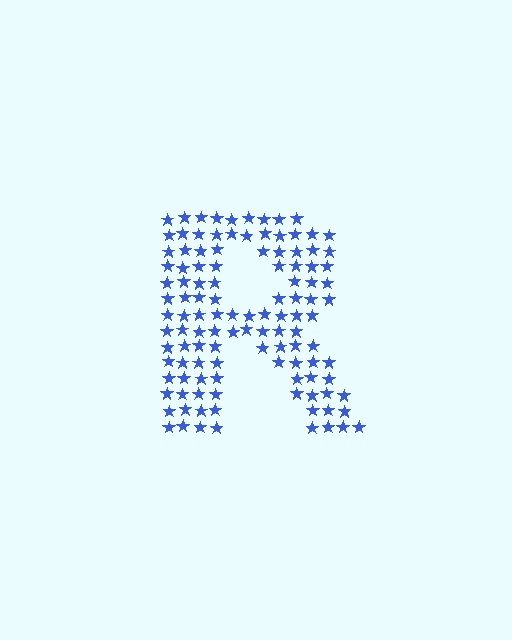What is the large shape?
The large shape is the letter R.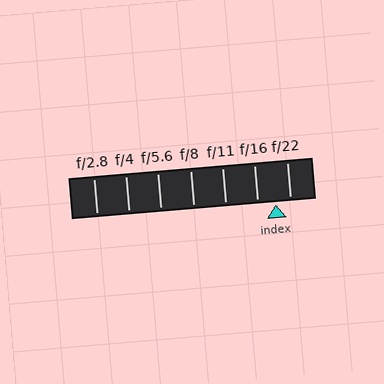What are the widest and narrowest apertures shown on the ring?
The widest aperture shown is f/2.8 and the narrowest is f/22.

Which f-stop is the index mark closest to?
The index mark is closest to f/22.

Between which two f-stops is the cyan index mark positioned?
The index mark is between f/16 and f/22.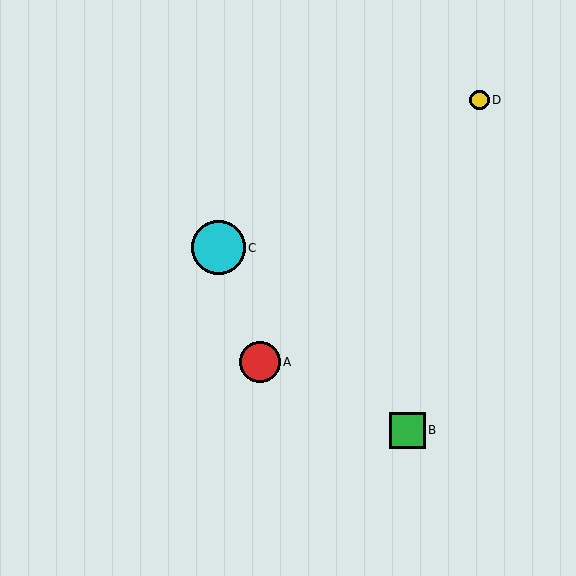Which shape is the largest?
The cyan circle (labeled C) is the largest.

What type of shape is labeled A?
Shape A is a red circle.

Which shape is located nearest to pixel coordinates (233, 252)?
The cyan circle (labeled C) at (218, 248) is nearest to that location.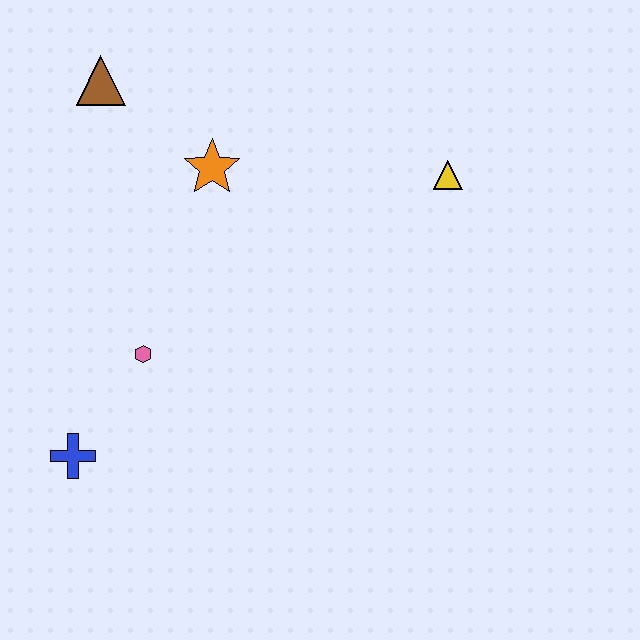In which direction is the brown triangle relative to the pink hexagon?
The brown triangle is above the pink hexagon.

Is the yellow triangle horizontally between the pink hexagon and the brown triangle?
No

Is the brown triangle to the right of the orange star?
No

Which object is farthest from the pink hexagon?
The yellow triangle is farthest from the pink hexagon.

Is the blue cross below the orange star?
Yes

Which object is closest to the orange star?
The brown triangle is closest to the orange star.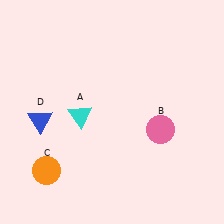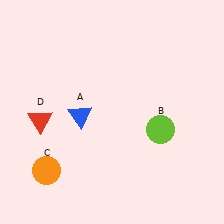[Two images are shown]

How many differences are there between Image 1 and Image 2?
There are 3 differences between the two images.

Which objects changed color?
A changed from cyan to blue. B changed from pink to lime. D changed from blue to red.